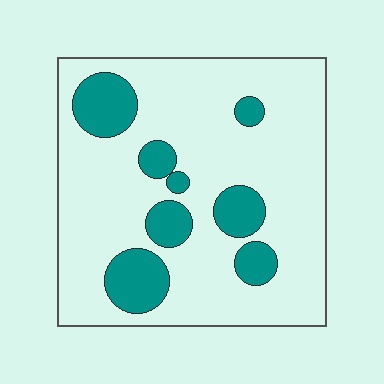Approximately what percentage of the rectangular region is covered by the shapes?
Approximately 20%.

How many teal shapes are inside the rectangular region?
8.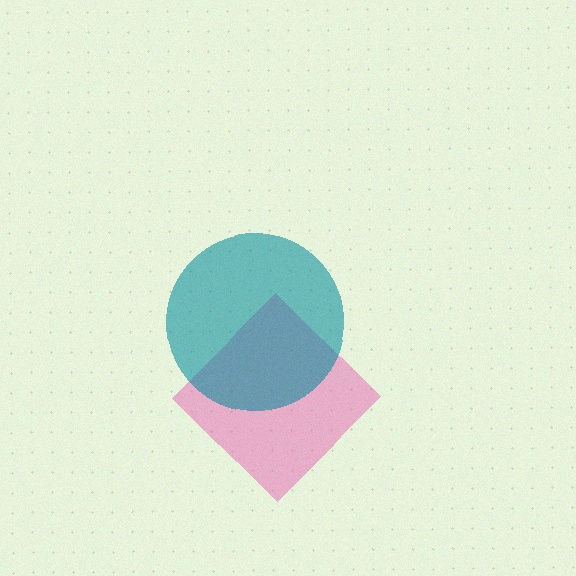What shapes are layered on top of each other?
The layered shapes are: a pink diamond, a teal circle.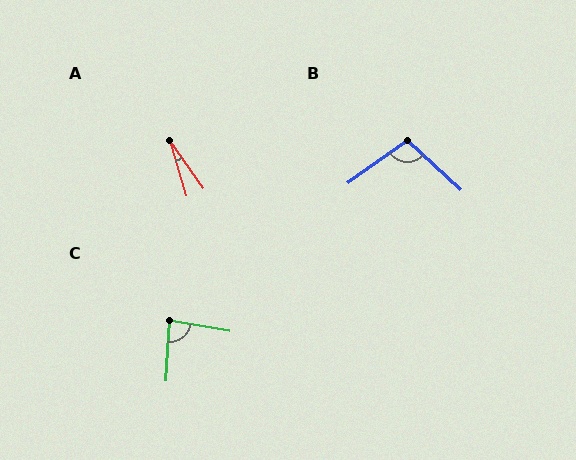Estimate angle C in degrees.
Approximately 84 degrees.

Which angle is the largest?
B, at approximately 101 degrees.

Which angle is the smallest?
A, at approximately 18 degrees.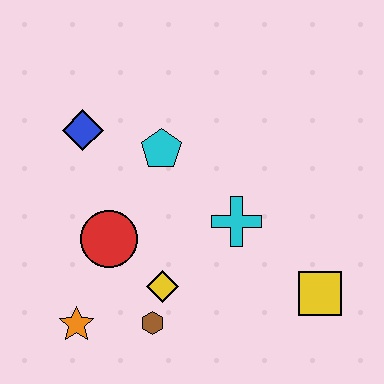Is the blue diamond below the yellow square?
No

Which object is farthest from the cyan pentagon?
The yellow square is farthest from the cyan pentagon.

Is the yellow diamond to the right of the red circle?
Yes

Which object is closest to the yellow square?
The cyan cross is closest to the yellow square.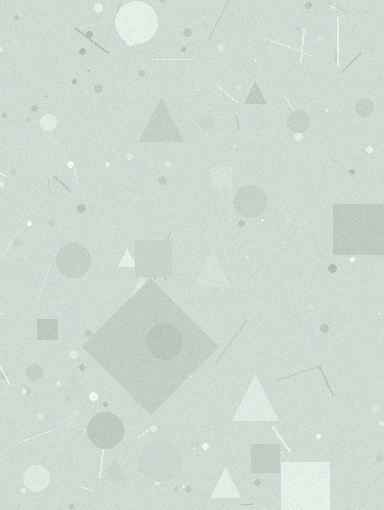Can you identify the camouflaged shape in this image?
The camouflaged shape is a diamond.